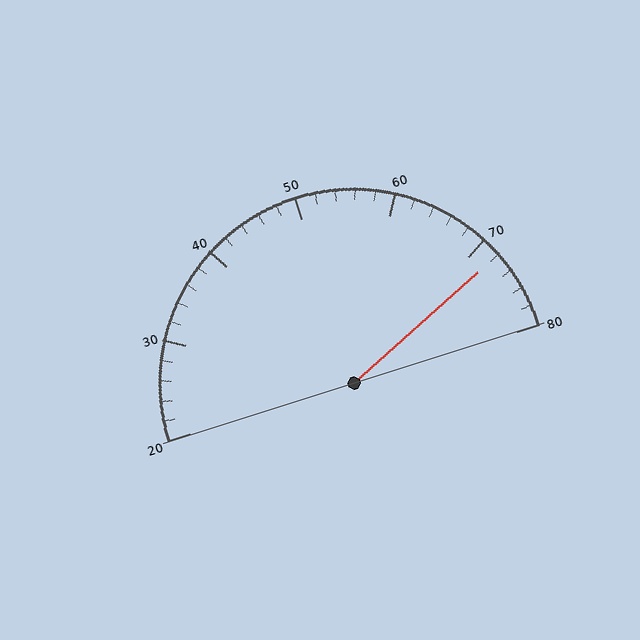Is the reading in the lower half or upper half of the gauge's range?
The reading is in the upper half of the range (20 to 80).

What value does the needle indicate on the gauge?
The needle indicates approximately 72.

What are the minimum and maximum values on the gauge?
The gauge ranges from 20 to 80.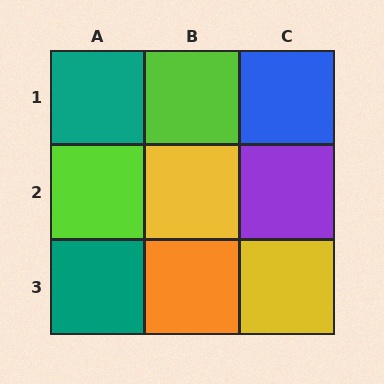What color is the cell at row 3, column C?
Yellow.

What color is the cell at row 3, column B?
Orange.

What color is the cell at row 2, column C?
Purple.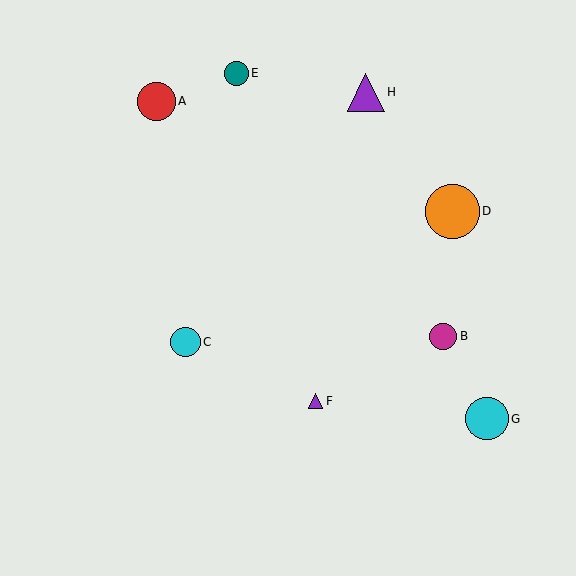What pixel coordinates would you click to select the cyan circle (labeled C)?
Click at (186, 342) to select the cyan circle C.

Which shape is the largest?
The orange circle (labeled D) is the largest.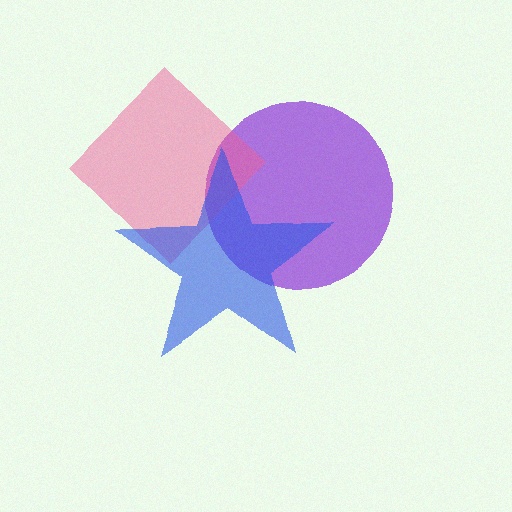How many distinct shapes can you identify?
There are 3 distinct shapes: a purple circle, a pink diamond, a blue star.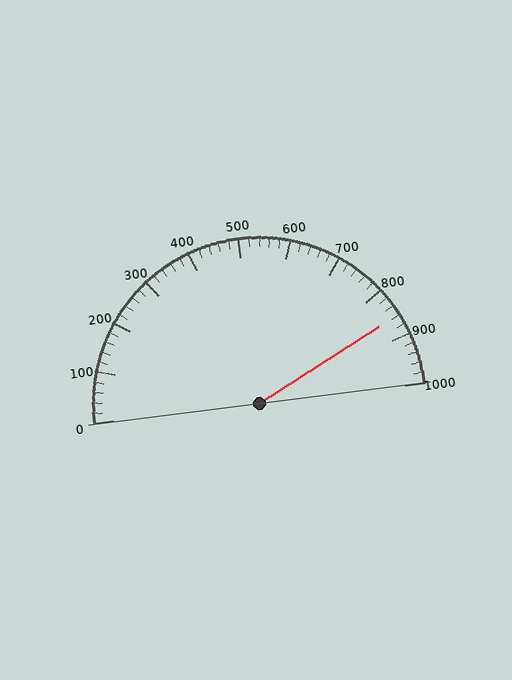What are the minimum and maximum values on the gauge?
The gauge ranges from 0 to 1000.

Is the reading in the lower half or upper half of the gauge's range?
The reading is in the upper half of the range (0 to 1000).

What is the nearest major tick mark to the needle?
The nearest major tick mark is 900.